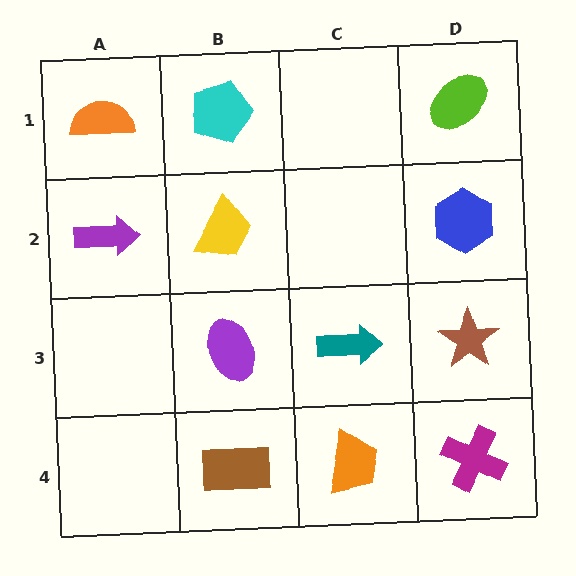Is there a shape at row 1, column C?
No, that cell is empty.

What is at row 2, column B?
A yellow trapezoid.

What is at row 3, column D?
A brown star.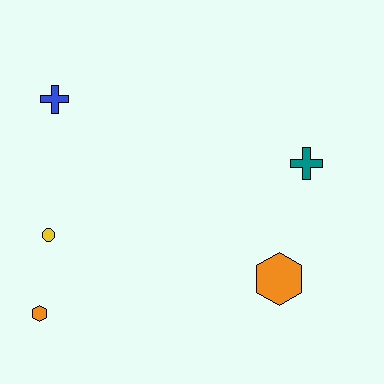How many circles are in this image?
There is 1 circle.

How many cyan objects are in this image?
There are no cyan objects.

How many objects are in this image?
There are 5 objects.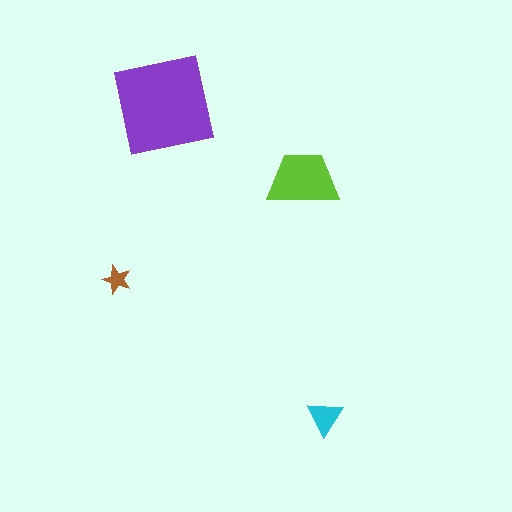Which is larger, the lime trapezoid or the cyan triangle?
The lime trapezoid.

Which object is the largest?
The purple square.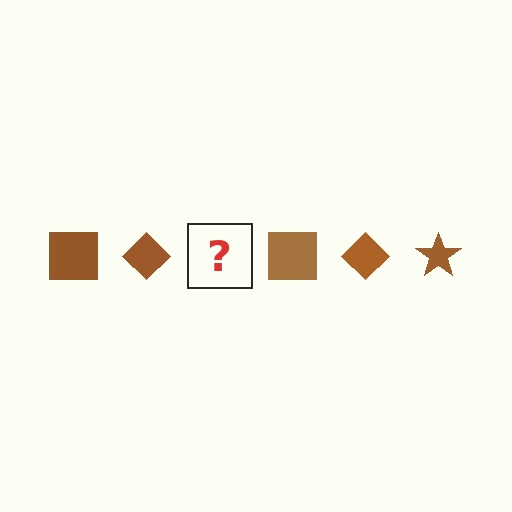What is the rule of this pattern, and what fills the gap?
The rule is that the pattern cycles through square, diamond, star shapes in brown. The gap should be filled with a brown star.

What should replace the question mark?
The question mark should be replaced with a brown star.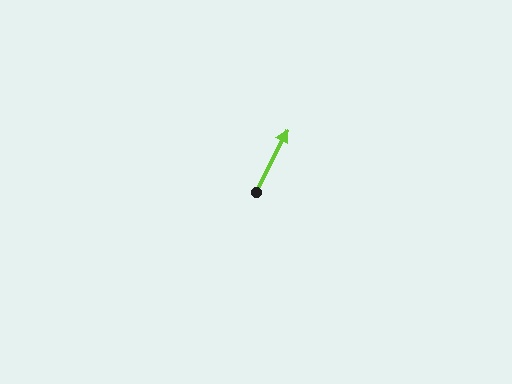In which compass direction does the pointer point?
Northeast.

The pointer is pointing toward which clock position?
Roughly 1 o'clock.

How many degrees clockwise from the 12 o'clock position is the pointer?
Approximately 26 degrees.